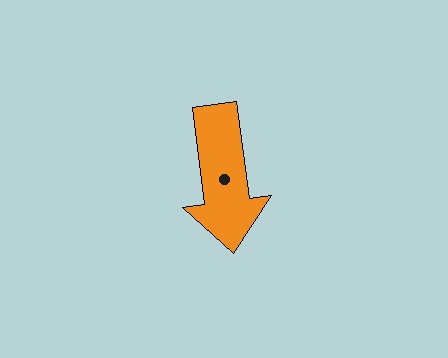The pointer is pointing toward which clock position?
Roughly 6 o'clock.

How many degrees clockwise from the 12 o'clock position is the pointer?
Approximately 173 degrees.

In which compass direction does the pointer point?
South.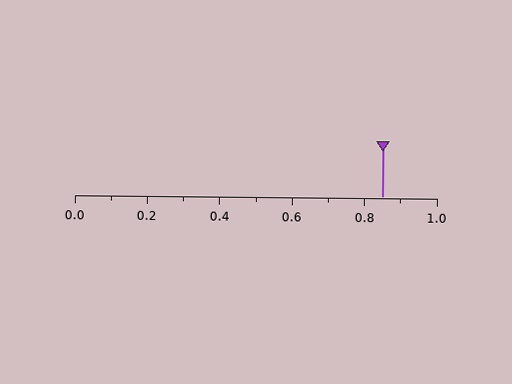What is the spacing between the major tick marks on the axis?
The major ticks are spaced 0.2 apart.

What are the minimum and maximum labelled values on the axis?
The axis runs from 0.0 to 1.0.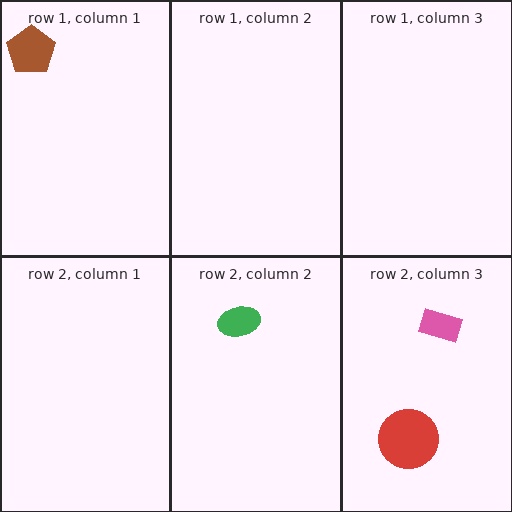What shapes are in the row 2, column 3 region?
The pink rectangle, the red circle.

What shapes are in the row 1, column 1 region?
The brown pentagon.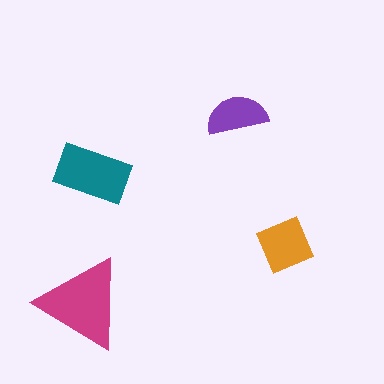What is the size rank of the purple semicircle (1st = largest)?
4th.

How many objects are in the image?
There are 4 objects in the image.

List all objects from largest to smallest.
The magenta triangle, the teal rectangle, the orange diamond, the purple semicircle.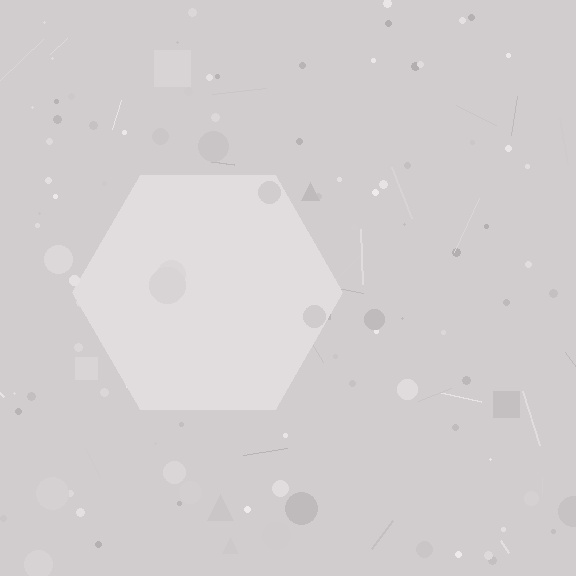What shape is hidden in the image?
A hexagon is hidden in the image.